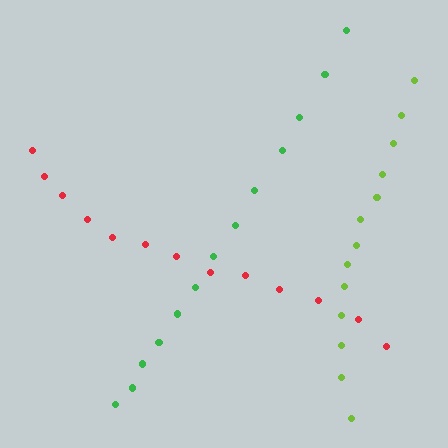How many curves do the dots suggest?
There are 3 distinct paths.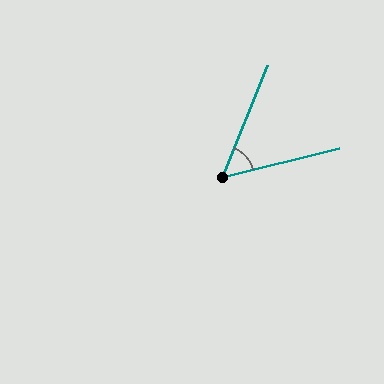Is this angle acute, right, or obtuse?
It is acute.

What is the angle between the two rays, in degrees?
Approximately 54 degrees.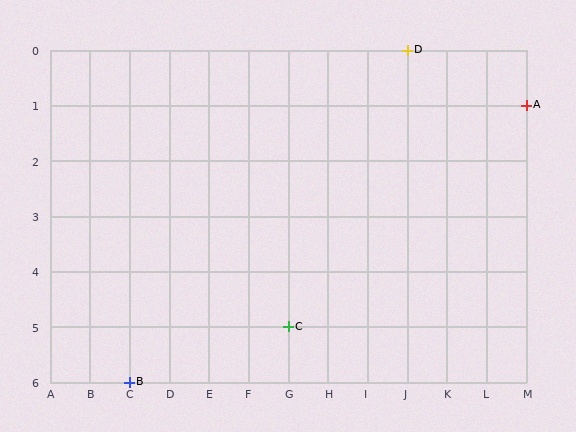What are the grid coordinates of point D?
Point D is at grid coordinates (J, 0).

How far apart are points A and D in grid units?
Points A and D are 3 columns and 1 row apart (about 3.2 grid units diagonally).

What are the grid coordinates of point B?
Point B is at grid coordinates (C, 6).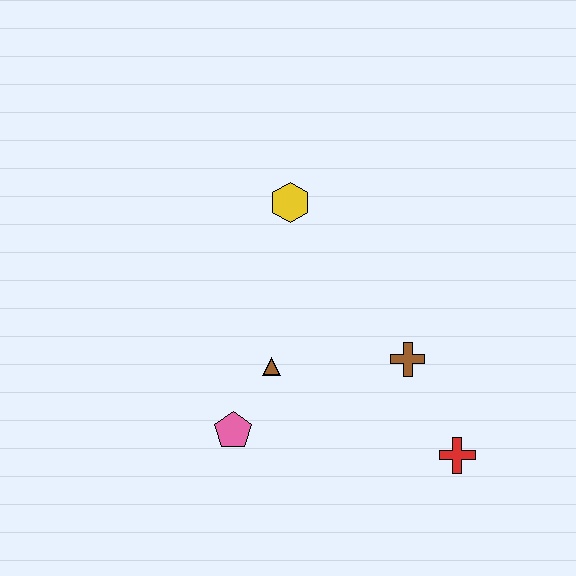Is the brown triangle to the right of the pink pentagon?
Yes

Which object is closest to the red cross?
The brown cross is closest to the red cross.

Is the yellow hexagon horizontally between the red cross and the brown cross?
No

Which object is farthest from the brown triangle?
The red cross is farthest from the brown triangle.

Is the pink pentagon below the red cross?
No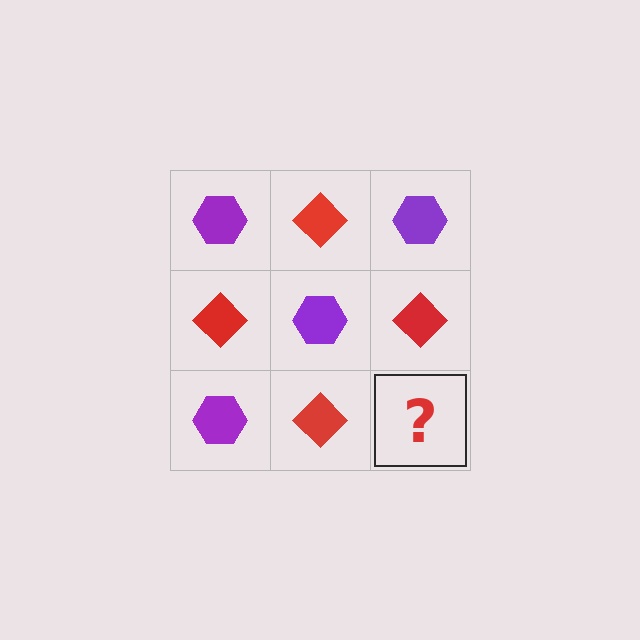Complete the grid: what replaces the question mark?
The question mark should be replaced with a purple hexagon.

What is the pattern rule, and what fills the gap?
The rule is that it alternates purple hexagon and red diamond in a checkerboard pattern. The gap should be filled with a purple hexagon.